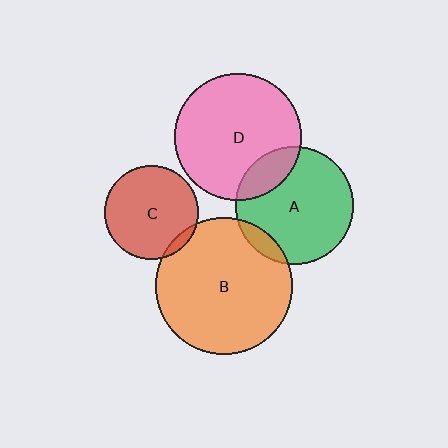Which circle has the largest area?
Circle B (orange).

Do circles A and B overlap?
Yes.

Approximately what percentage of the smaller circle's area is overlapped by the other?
Approximately 10%.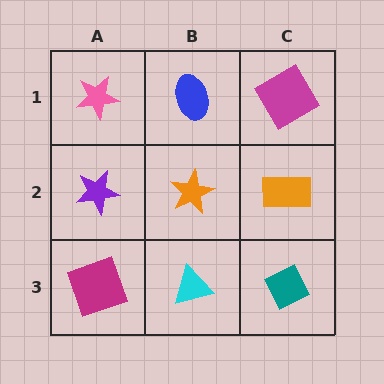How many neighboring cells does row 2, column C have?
3.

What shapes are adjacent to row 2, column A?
A pink star (row 1, column A), a magenta square (row 3, column A), an orange star (row 2, column B).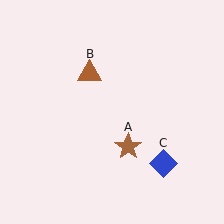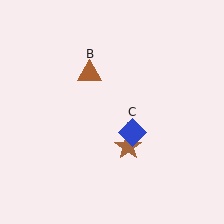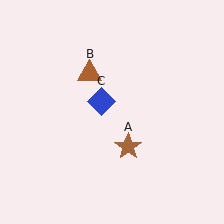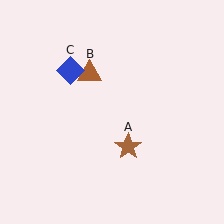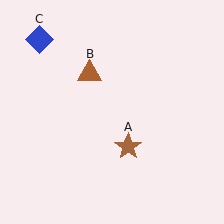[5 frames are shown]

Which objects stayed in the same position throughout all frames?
Brown star (object A) and brown triangle (object B) remained stationary.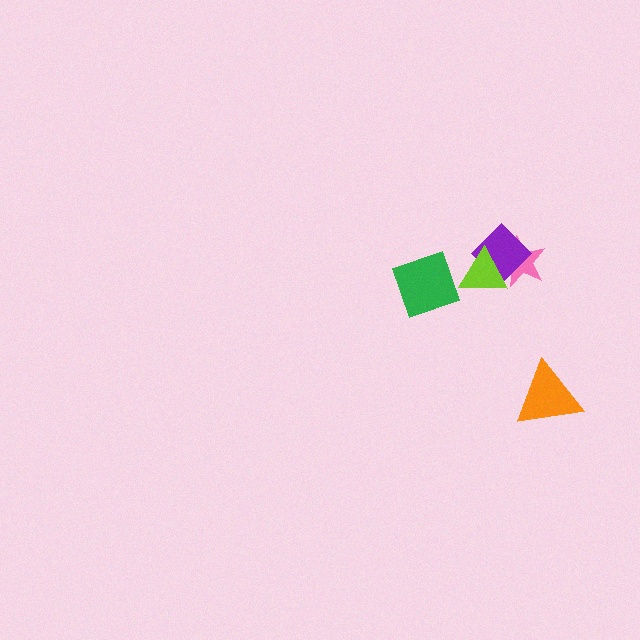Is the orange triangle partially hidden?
No, no other shape covers it.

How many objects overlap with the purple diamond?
2 objects overlap with the purple diamond.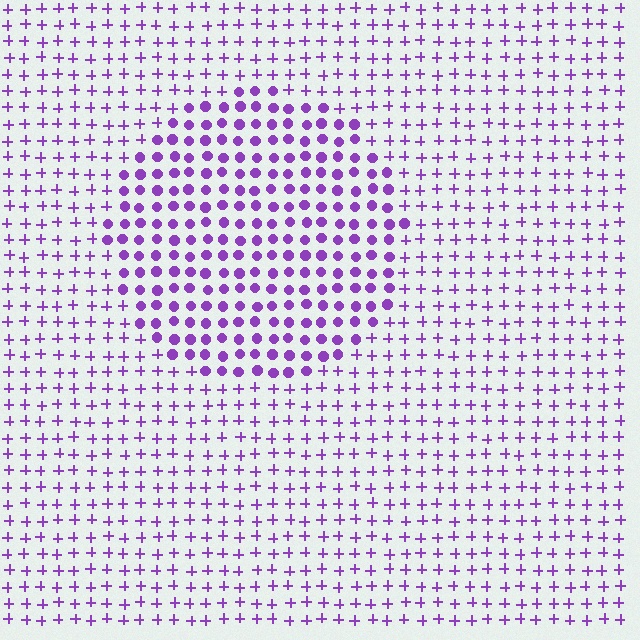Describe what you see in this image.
The image is filled with small purple elements arranged in a uniform grid. A circle-shaped region contains circles, while the surrounding area contains plus signs. The boundary is defined purely by the change in element shape.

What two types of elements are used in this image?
The image uses circles inside the circle region and plus signs outside it.